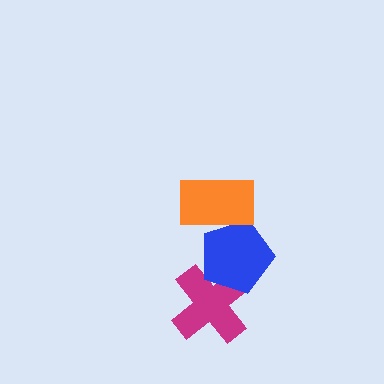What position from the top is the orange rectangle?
The orange rectangle is 1st from the top.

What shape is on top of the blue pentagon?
The orange rectangle is on top of the blue pentagon.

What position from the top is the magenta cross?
The magenta cross is 3rd from the top.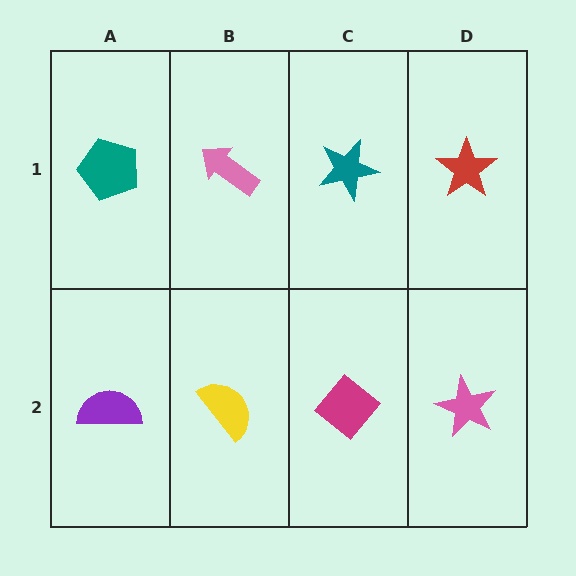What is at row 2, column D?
A pink star.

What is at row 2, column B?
A yellow semicircle.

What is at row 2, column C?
A magenta diamond.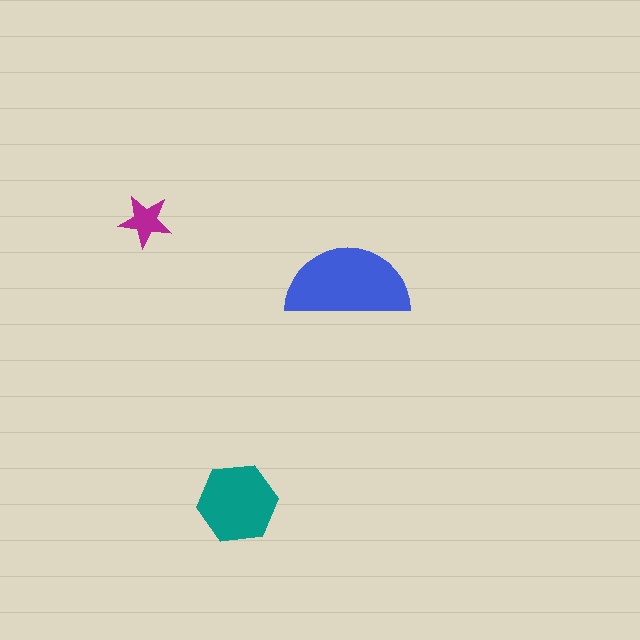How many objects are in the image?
There are 3 objects in the image.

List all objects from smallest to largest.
The magenta star, the teal hexagon, the blue semicircle.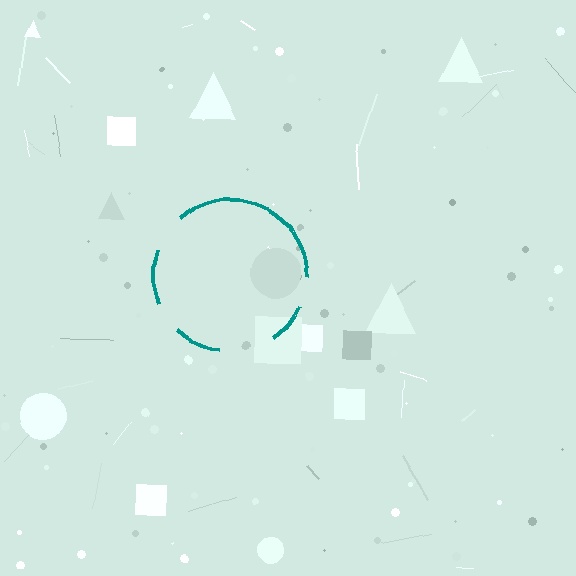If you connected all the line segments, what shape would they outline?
They would outline a circle.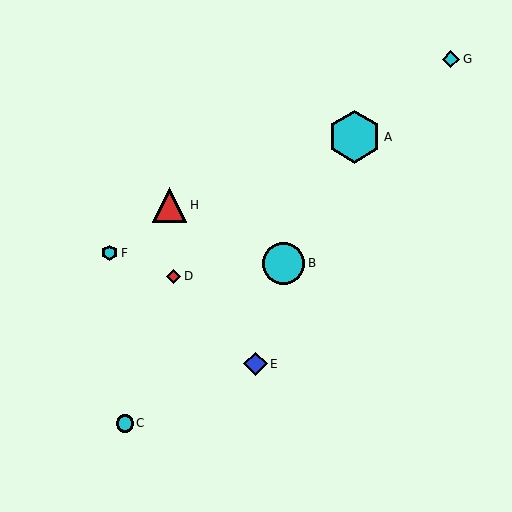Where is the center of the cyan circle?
The center of the cyan circle is at (125, 424).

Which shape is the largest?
The cyan hexagon (labeled A) is the largest.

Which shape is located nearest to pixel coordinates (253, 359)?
The blue diamond (labeled E) at (256, 364) is nearest to that location.